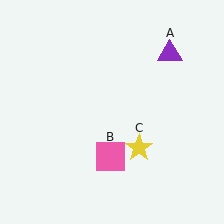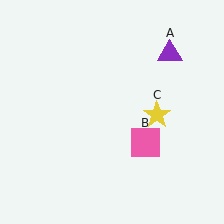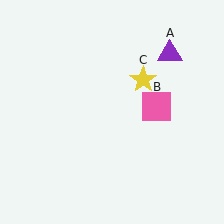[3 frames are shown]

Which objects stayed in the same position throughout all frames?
Purple triangle (object A) remained stationary.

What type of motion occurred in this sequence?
The pink square (object B), yellow star (object C) rotated counterclockwise around the center of the scene.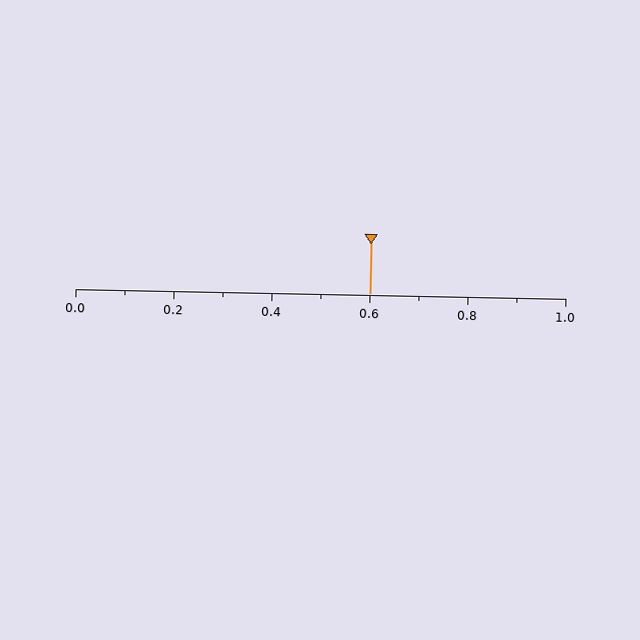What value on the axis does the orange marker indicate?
The marker indicates approximately 0.6.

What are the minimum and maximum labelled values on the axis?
The axis runs from 0.0 to 1.0.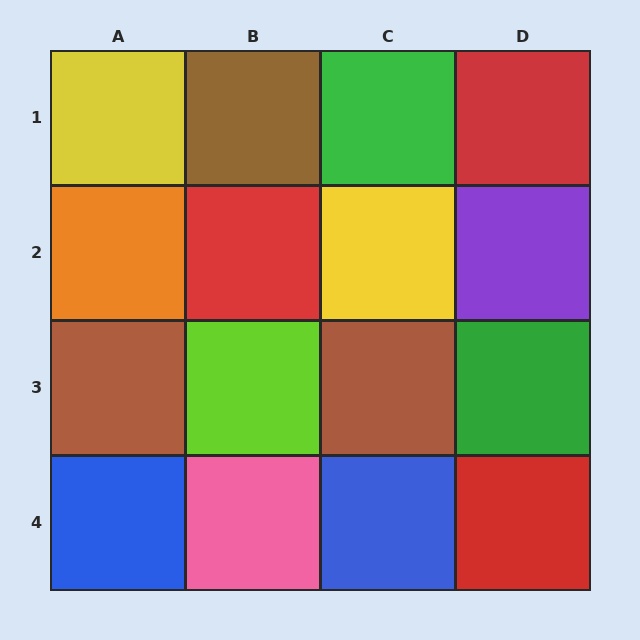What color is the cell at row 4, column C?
Blue.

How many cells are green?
2 cells are green.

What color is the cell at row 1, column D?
Red.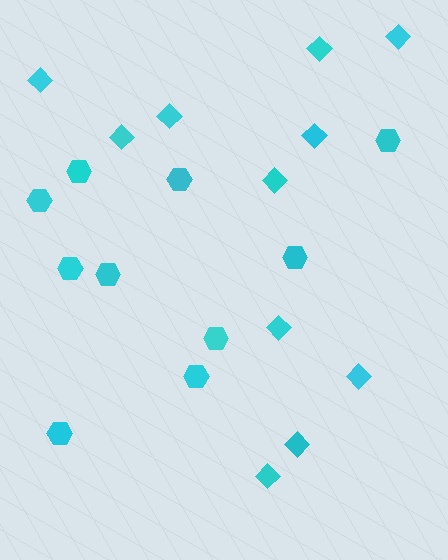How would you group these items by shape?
There are 2 groups: one group of hexagons (10) and one group of diamonds (11).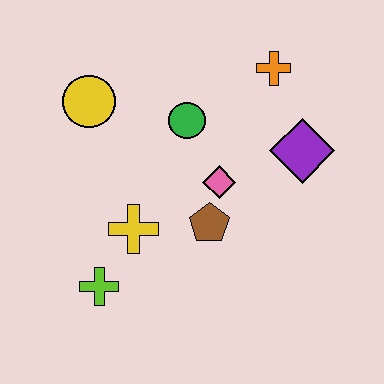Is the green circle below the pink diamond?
No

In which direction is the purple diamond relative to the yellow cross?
The purple diamond is to the right of the yellow cross.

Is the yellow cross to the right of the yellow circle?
Yes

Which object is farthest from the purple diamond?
The lime cross is farthest from the purple diamond.